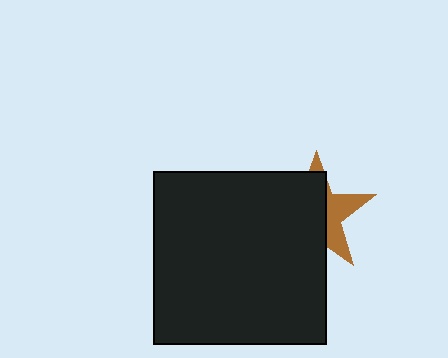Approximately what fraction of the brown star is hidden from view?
Roughly 64% of the brown star is hidden behind the black square.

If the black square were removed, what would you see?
You would see the complete brown star.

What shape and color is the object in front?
The object in front is a black square.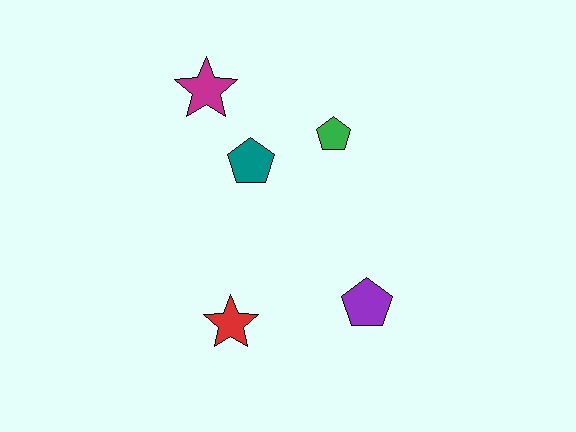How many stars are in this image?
There are 2 stars.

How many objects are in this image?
There are 5 objects.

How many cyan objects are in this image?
There are no cyan objects.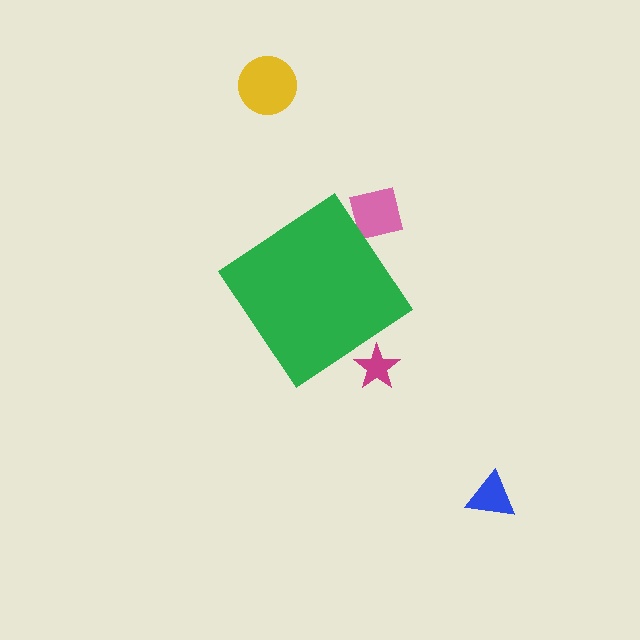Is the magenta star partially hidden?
Yes, the magenta star is partially hidden behind the green diamond.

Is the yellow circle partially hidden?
No, the yellow circle is fully visible.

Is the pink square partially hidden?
Yes, the pink square is partially hidden behind the green diamond.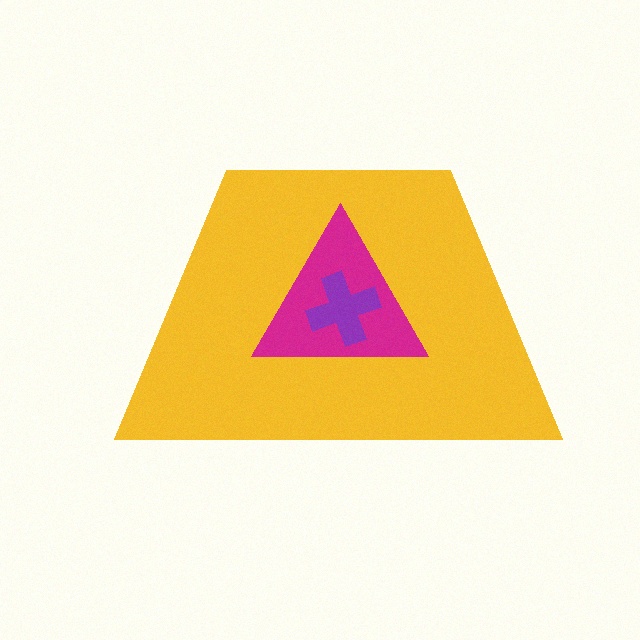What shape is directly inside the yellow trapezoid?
The magenta triangle.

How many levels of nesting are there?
3.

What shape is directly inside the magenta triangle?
The purple cross.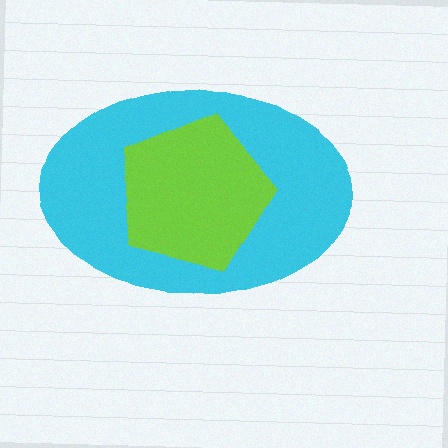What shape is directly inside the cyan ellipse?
The lime pentagon.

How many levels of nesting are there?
2.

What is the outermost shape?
The cyan ellipse.